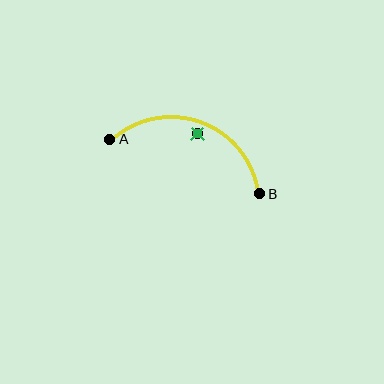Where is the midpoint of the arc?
The arc midpoint is the point on the curve farthest from the straight line joining A and B. It sits above that line.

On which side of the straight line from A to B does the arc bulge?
The arc bulges above the straight line connecting A and B.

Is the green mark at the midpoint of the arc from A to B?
No — the green mark does not lie on the arc at all. It sits slightly inside the curve.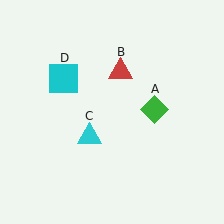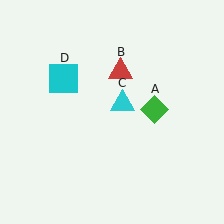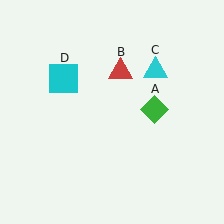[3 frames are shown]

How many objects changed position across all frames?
1 object changed position: cyan triangle (object C).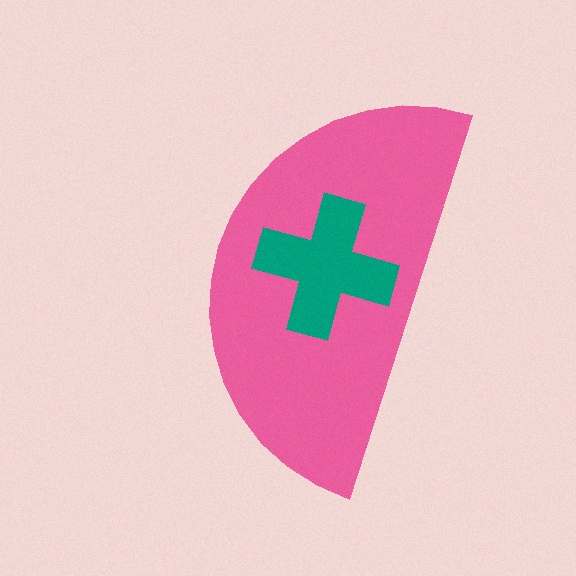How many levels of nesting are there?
2.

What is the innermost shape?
The teal cross.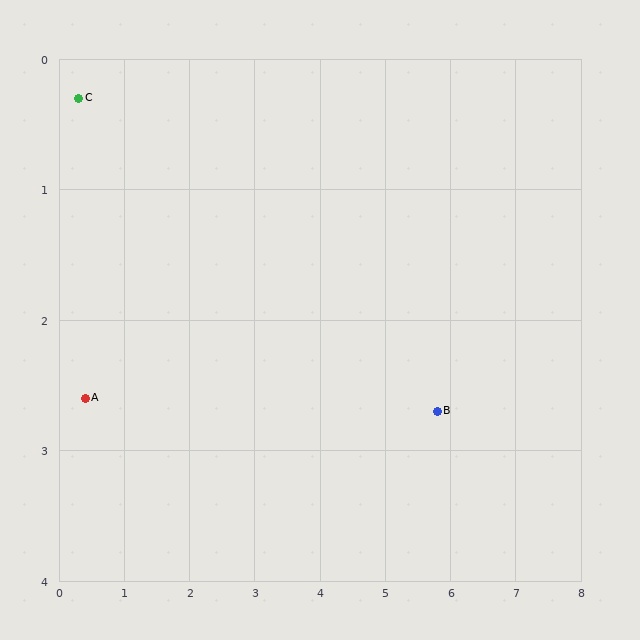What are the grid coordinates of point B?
Point B is at approximately (5.8, 2.7).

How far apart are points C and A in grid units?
Points C and A are about 2.3 grid units apart.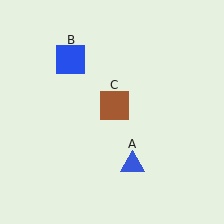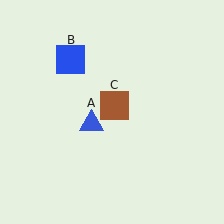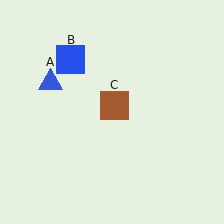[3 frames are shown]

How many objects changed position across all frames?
1 object changed position: blue triangle (object A).